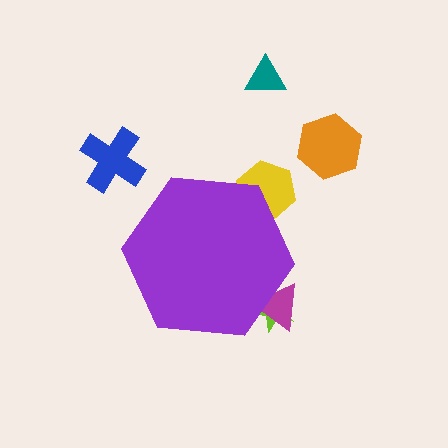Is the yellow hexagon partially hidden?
Yes, the yellow hexagon is partially hidden behind the purple hexagon.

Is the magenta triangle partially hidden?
Yes, the magenta triangle is partially hidden behind the purple hexagon.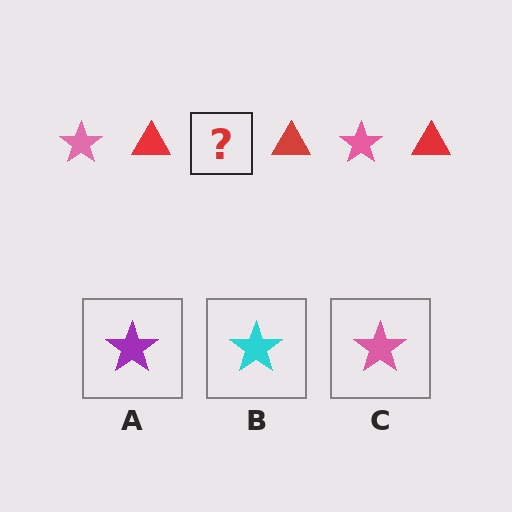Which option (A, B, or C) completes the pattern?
C.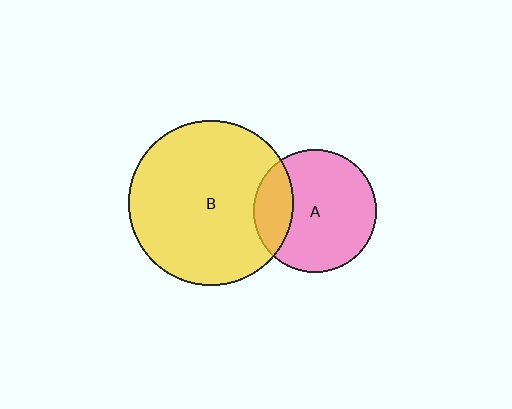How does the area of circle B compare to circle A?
Approximately 1.8 times.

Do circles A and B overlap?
Yes.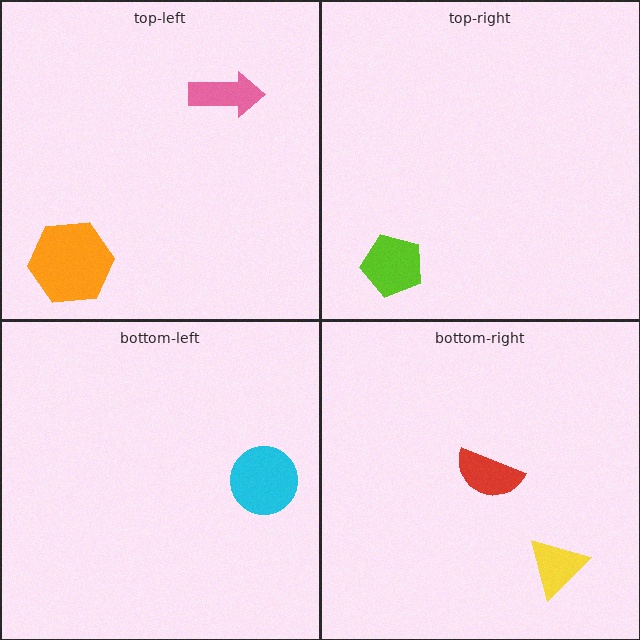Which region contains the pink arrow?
The top-left region.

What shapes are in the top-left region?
The orange hexagon, the pink arrow.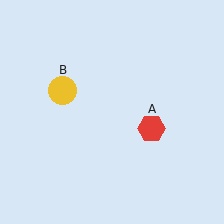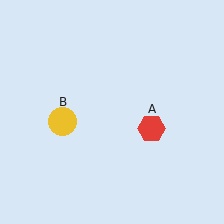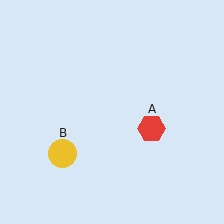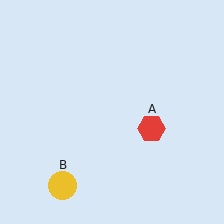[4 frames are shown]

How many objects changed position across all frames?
1 object changed position: yellow circle (object B).